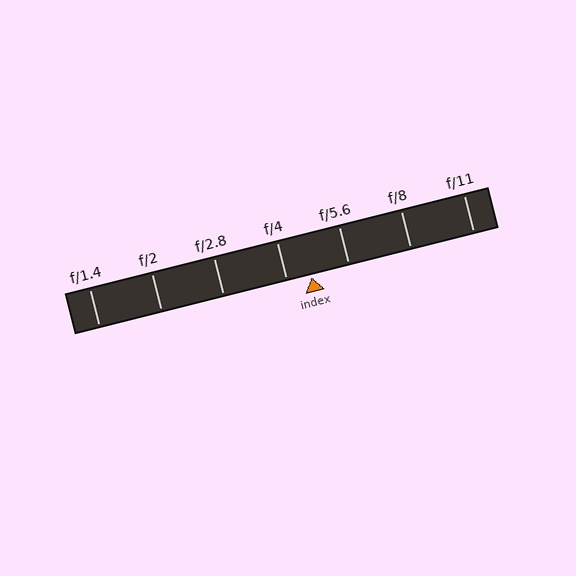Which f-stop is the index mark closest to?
The index mark is closest to f/4.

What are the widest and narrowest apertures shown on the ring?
The widest aperture shown is f/1.4 and the narrowest is f/11.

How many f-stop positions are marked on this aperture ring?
There are 7 f-stop positions marked.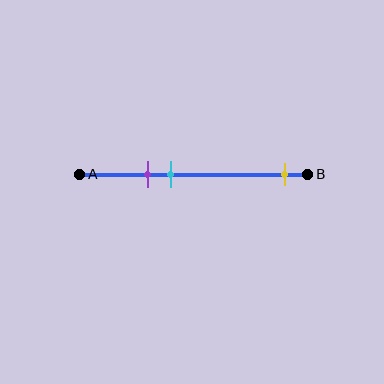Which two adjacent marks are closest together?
The purple and cyan marks are the closest adjacent pair.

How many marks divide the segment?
There are 3 marks dividing the segment.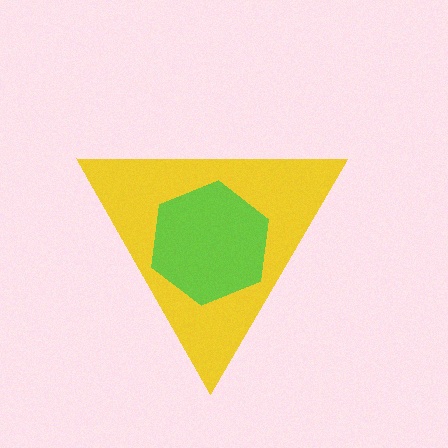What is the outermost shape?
The yellow triangle.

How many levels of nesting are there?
2.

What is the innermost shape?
The lime hexagon.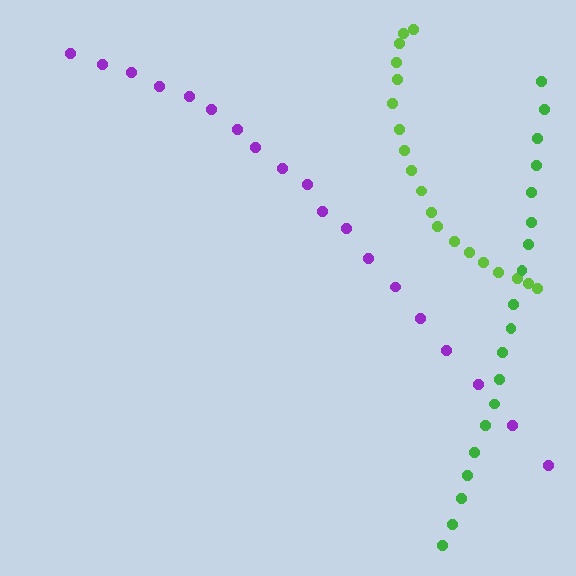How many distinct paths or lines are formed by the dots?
There are 3 distinct paths.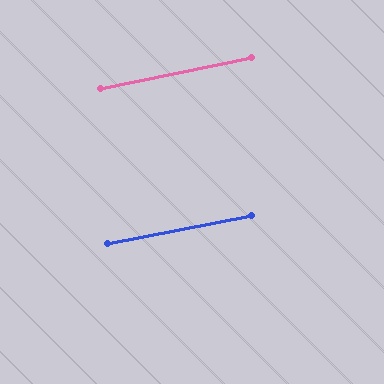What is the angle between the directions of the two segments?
Approximately 0 degrees.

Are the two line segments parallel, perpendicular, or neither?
Parallel — their directions differ by only 0.3°.